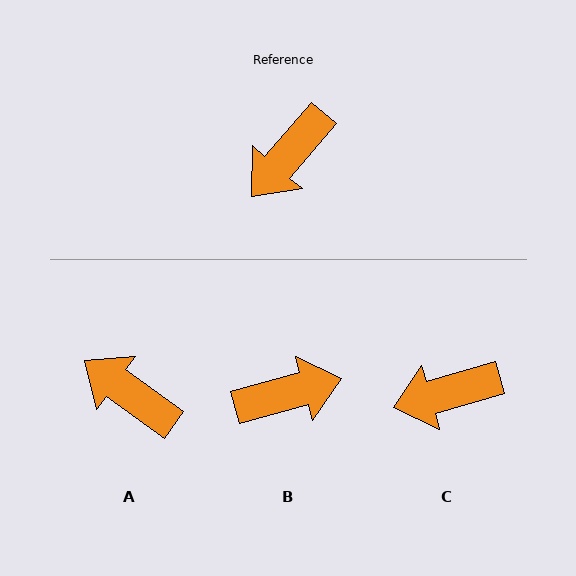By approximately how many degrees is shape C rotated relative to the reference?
Approximately 33 degrees clockwise.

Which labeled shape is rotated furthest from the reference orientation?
B, about 146 degrees away.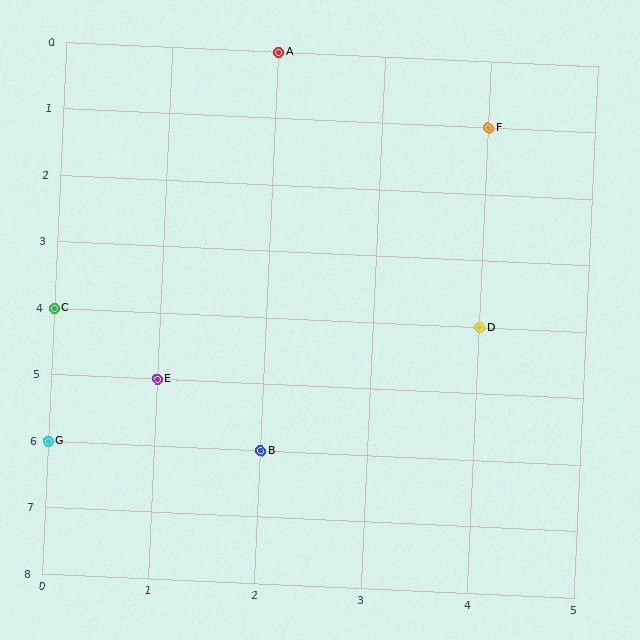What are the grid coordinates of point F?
Point F is at grid coordinates (4, 1).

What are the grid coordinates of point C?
Point C is at grid coordinates (0, 4).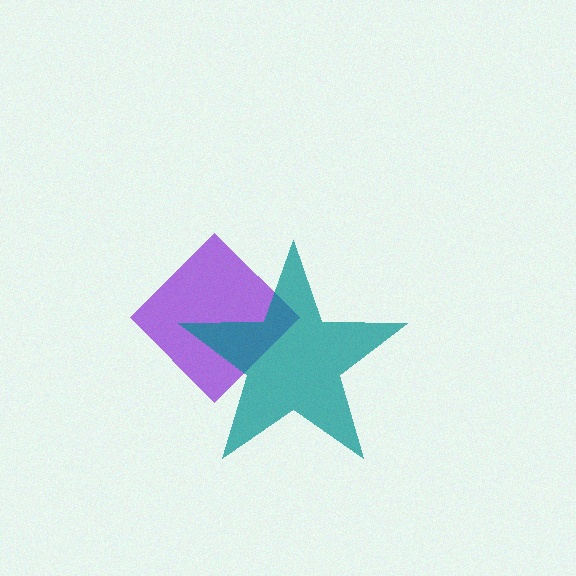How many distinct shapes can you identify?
There are 2 distinct shapes: a purple diamond, a teal star.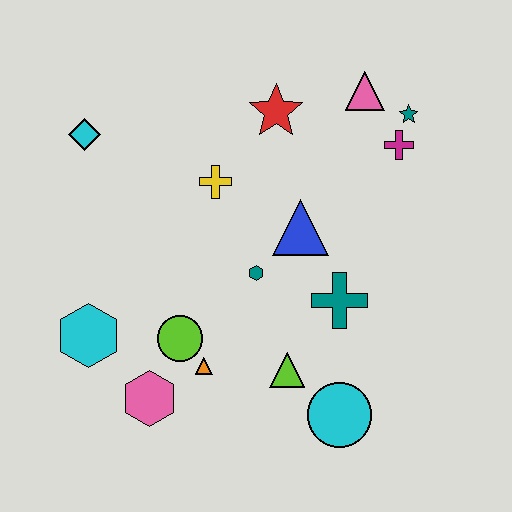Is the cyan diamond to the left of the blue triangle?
Yes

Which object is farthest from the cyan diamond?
The cyan circle is farthest from the cyan diamond.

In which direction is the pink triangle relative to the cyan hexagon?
The pink triangle is to the right of the cyan hexagon.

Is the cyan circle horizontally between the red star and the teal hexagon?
No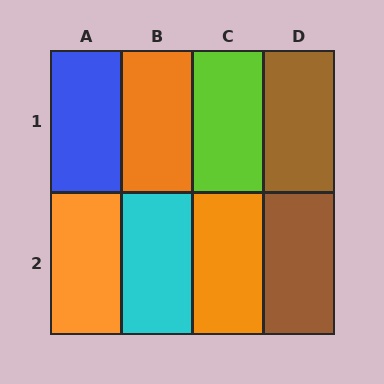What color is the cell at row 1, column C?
Lime.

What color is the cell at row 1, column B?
Orange.